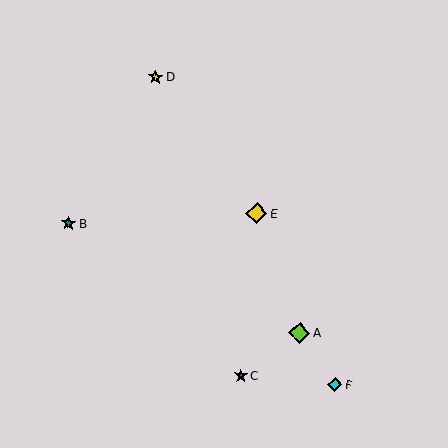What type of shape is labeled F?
Shape F is a cyan diamond.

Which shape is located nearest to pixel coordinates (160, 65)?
The yellow star (labeled D) at (155, 77) is nearest to that location.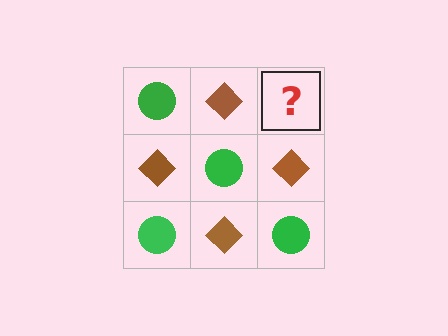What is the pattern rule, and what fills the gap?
The rule is that it alternates green circle and brown diamond in a checkerboard pattern. The gap should be filled with a green circle.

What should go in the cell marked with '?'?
The missing cell should contain a green circle.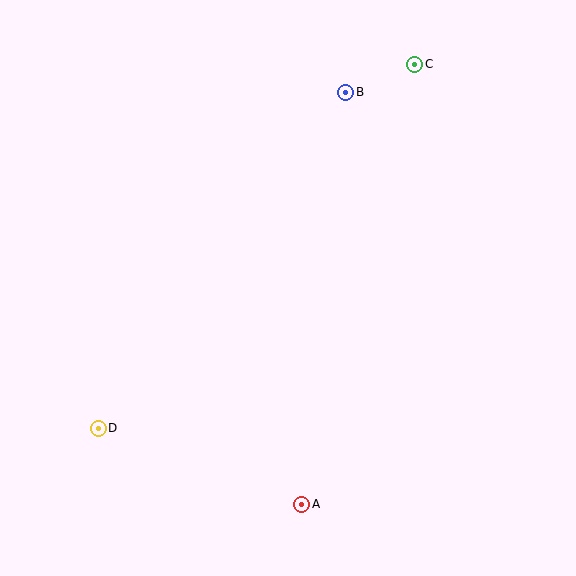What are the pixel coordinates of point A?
Point A is at (302, 504).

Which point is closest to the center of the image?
Point B at (346, 92) is closest to the center.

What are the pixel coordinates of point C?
Point C is at (414, 64).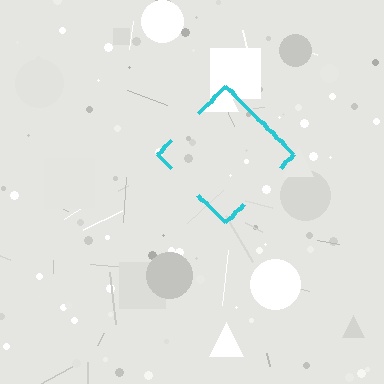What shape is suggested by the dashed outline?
The dashed outline suggests a diamond.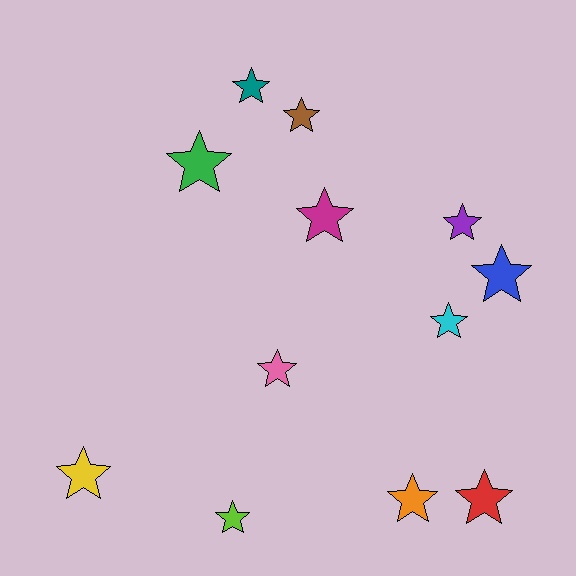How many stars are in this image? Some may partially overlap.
There are 12 stars.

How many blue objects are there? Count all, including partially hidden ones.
There is 1 blue object.